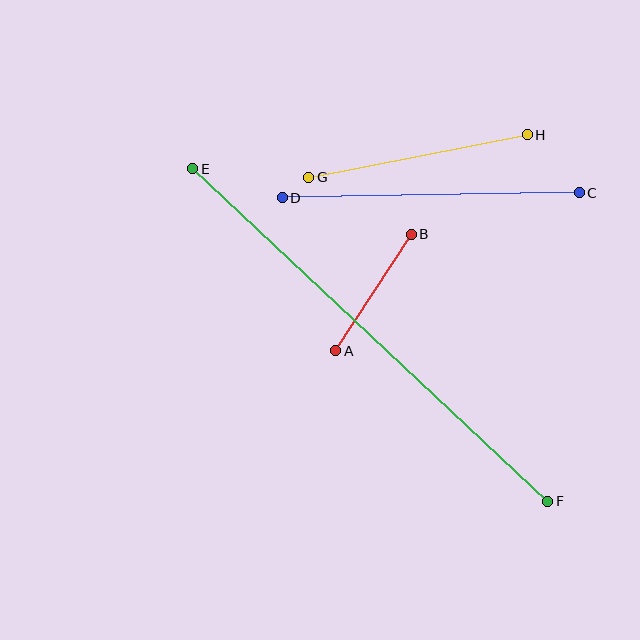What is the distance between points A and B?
The distance is approximately 139 pixels.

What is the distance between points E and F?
The distance is approximately 486 pixels.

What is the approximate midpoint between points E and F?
The midpoint is at approximately (370, 335) pixels.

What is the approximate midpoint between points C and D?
The midpoint is at approximately (431, 195) pixels.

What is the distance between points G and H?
The distance is approximately 222 pixels.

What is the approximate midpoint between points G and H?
The midpoint is at approximately (418, 156) pixels.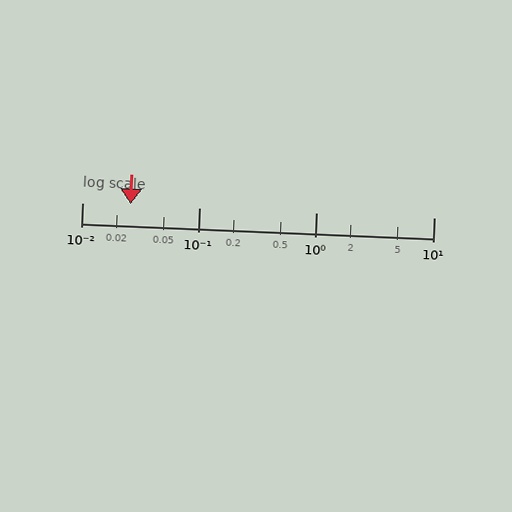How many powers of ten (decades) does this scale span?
The scale spans 3 decades, from 0.01 to 10.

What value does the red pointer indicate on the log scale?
The pointer indicates approximately 0.026.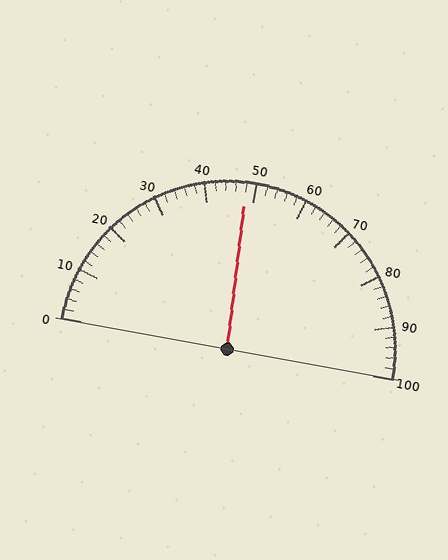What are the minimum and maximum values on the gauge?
The gauge ranges from 0 to 100.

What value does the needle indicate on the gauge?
The needle indicates approximately 48.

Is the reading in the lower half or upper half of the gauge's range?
The reading is in the lower half of the range (0 to 100).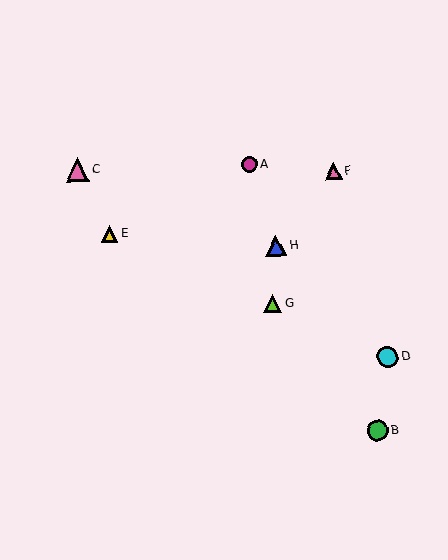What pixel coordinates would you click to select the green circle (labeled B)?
Click at (378, 430) to select the green circle B.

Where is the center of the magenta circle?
The center of the magenta circle is at (250, 165).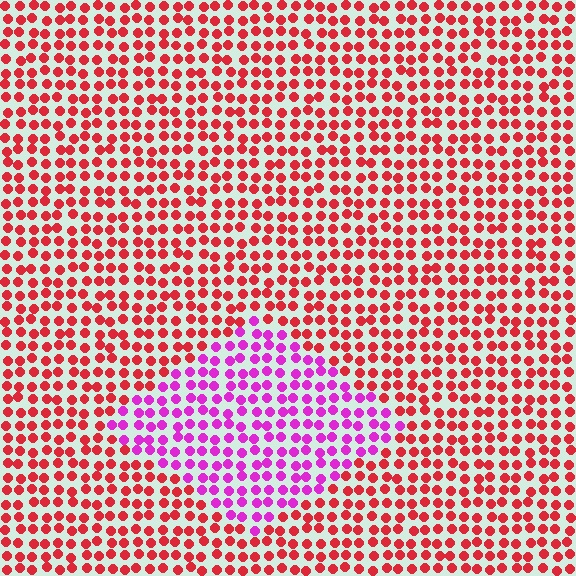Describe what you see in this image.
The image is filled with small red elements in a uniform arrangement. A diamond-shaped region is visible where the elements are tinted to a slightly different hue, forming a subtle color boundary.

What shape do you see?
I see a diamond.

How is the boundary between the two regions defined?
The boundary is defined purely by a slight shift in hue (about 52 degrees). Spacing, size, and orientation are identical on both sides.